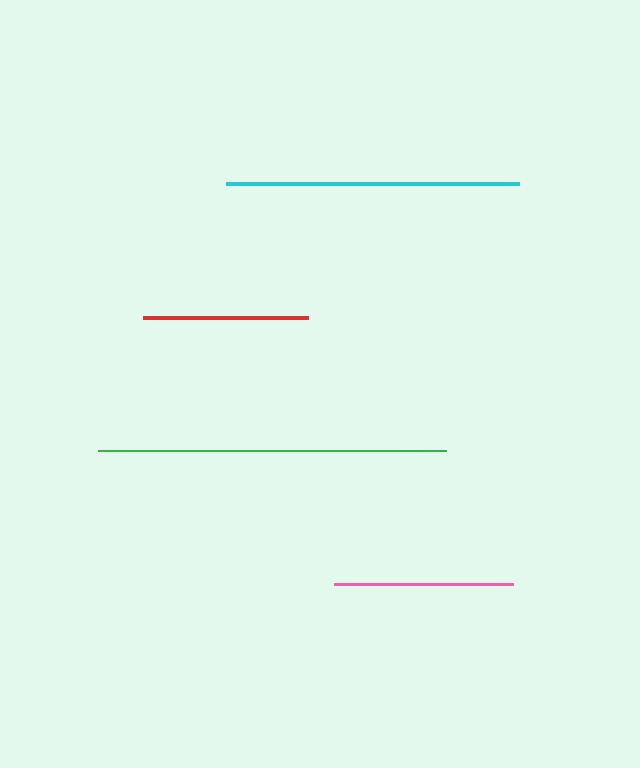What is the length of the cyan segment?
The cyan segment is approximately 292 pixels long.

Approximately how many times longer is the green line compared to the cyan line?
The green line is approximately 1.2 times the length of the cyan line.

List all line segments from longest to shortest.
From longest to shortest: green, cyan, pink, red.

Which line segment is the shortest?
The red line is the shortest at approximately 164 pixels.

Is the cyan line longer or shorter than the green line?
The green line is longer than the cyan line.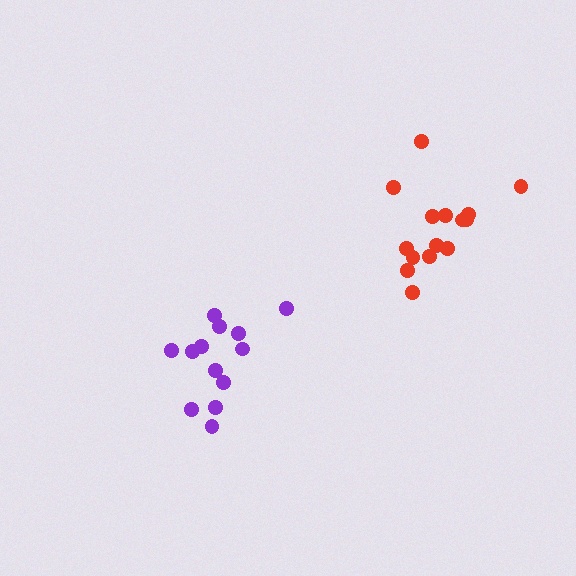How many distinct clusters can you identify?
There are 2 distinct clusters.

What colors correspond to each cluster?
The clusters are colored: purple, red.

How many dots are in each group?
Group 1: 13 dots, Group 2: 15 dots (28 total).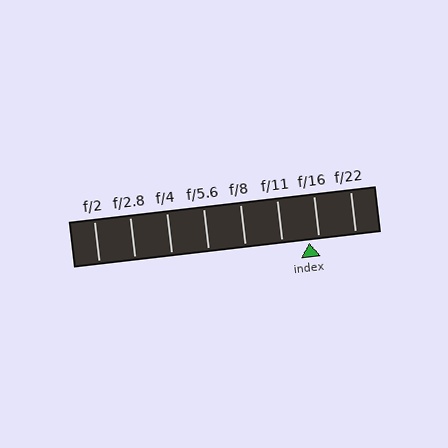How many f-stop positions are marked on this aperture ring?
There are 8 f-stop positions marked.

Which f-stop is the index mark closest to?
The index mark is closest to f/16.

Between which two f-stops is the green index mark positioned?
The index mark is between f/11 and f/16.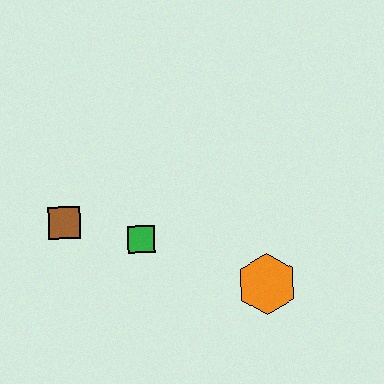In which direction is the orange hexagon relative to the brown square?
The orange hexagon is to the right of the brown square.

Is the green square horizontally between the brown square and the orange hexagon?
Yes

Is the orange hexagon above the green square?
No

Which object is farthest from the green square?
The orange hexagon is farthest from the green square.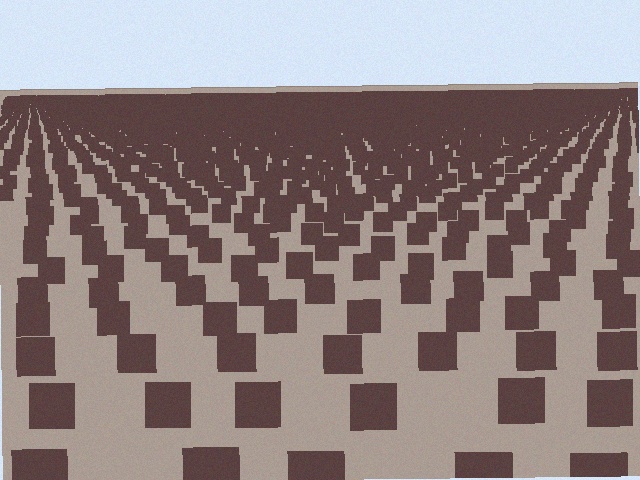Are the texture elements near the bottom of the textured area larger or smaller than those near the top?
Larger. Near the bottom, elements are closer to the viewer and appear at a bigger on-screen size.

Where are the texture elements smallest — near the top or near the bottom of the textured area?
Near the top.